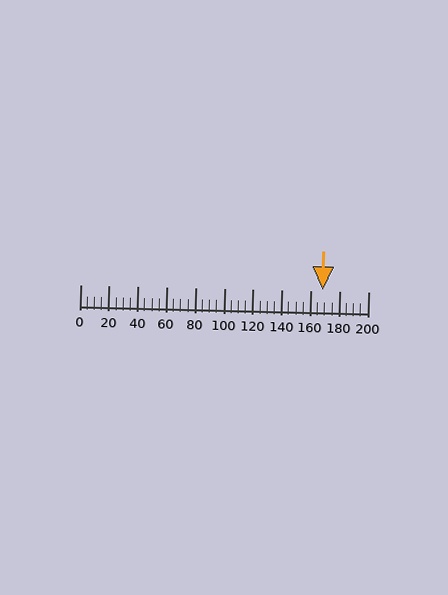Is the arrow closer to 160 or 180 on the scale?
The arrow is closer to 160.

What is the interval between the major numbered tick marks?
The major tick marks are spaced 20 units apart.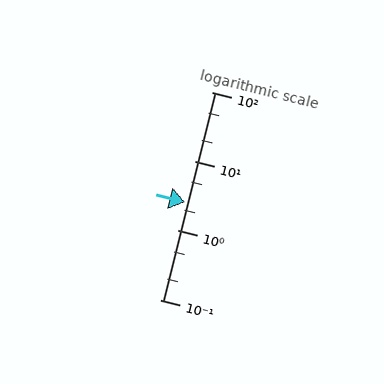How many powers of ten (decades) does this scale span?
The scale spans 3 decades, from 0.1 to 100.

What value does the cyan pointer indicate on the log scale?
The pointer indicates approximately 2.6.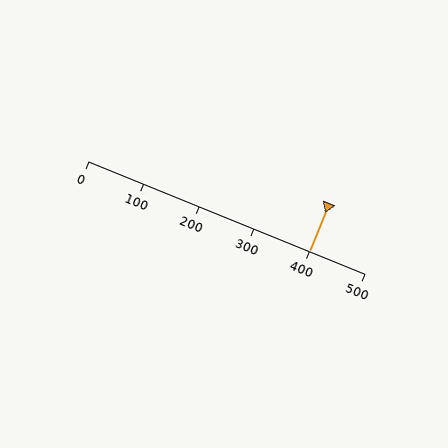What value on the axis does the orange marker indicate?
The marker indicates approximately 400.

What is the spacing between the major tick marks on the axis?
The major ticks are spaced 100 apart.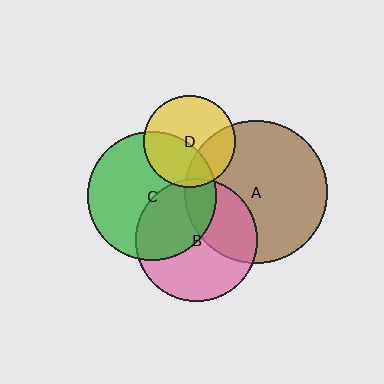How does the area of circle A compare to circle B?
Approximately 1.3 times.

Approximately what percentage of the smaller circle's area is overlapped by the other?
Approximately 15%.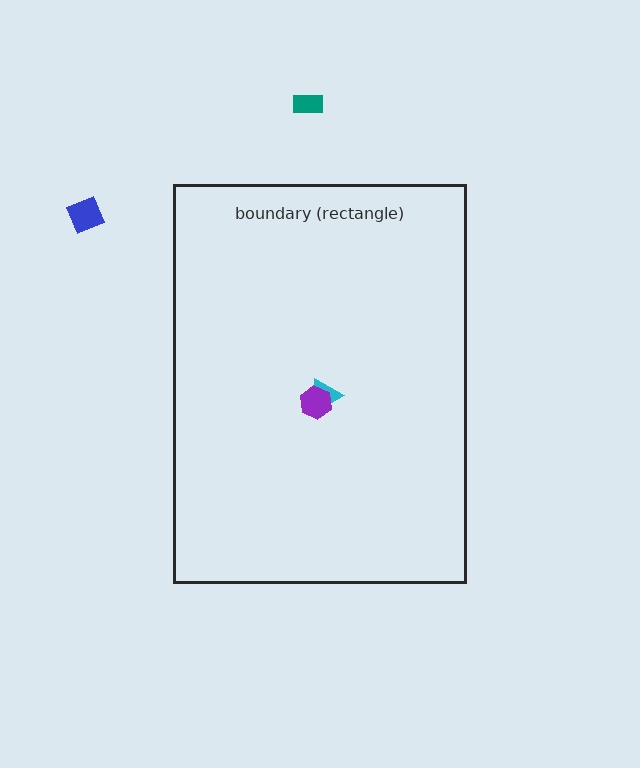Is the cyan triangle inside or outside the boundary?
Inside.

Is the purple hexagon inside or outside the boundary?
Inside.